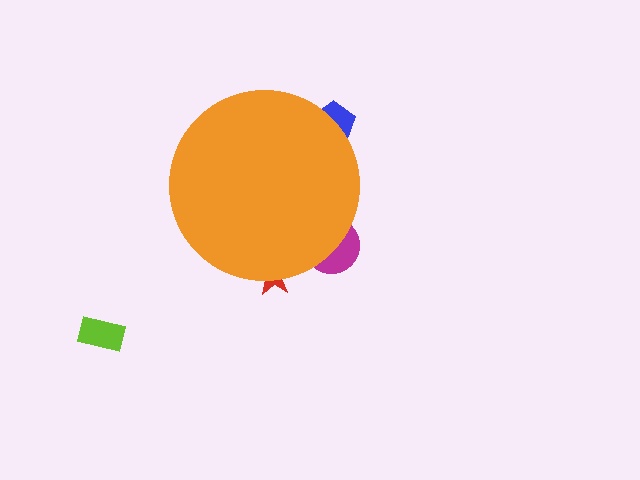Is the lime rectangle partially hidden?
No, the lime rectangle is fully visible.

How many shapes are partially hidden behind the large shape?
3 shapes are partially hidden.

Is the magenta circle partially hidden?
Yes, the magenta circle is partially hidden behind the orange circle.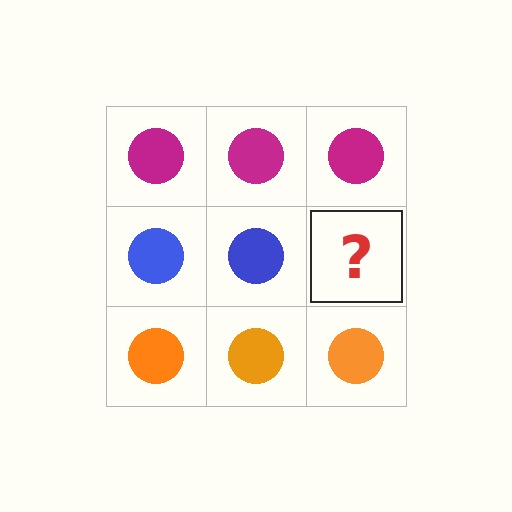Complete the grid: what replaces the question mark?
The question mark should be replaced with a blue circle.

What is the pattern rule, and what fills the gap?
The rule is that each row has a consistent color. The gap should be filled with a blue circle.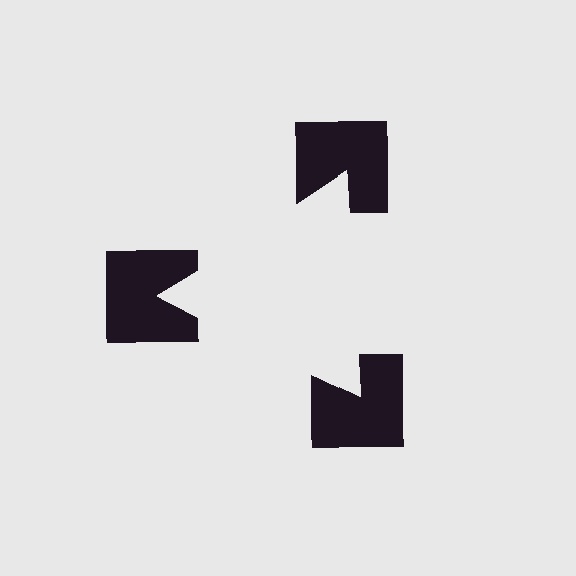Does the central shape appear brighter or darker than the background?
It typically appears slightly brighter than the background, even though no actual brightness change is drawn.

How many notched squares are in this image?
There are 3 — one at each vertex of the illusory triangle.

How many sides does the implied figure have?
3 sides.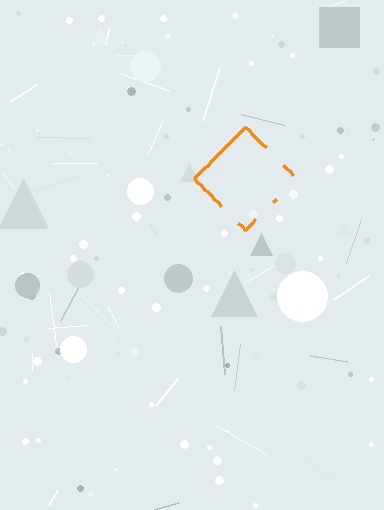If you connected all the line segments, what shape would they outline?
They would outline a diamond.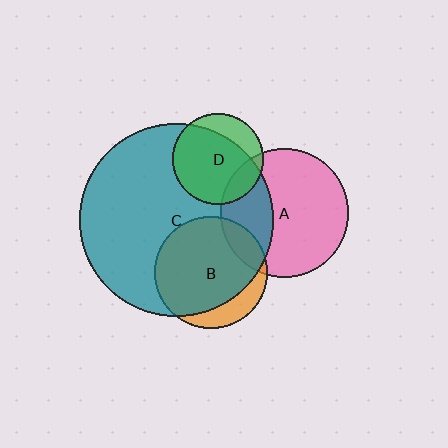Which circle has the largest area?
Circle C (teal).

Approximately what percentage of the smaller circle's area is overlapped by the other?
Approximately 80%.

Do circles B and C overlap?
Yes.